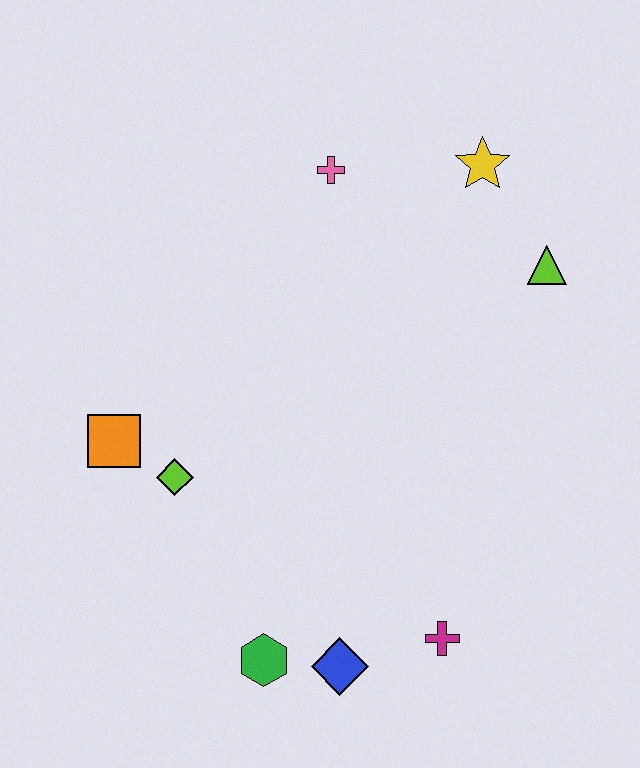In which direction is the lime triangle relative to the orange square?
The lime triangle is to the right of the orange square.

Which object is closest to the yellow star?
The lime triangle is closest to the yellow star.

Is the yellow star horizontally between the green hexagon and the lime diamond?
No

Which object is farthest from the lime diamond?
The yellow star is farthest from the lime diamond.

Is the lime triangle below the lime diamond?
No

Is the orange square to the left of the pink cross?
Yes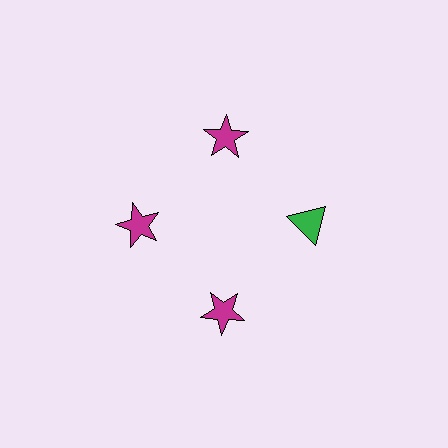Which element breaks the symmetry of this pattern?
The green triangle at roughly the 3 o'clock position breaks the symmetry. All other shapes are magenta stars.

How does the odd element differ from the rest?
It differs in both color (green instead of magenta) and shape (triangle instead of star).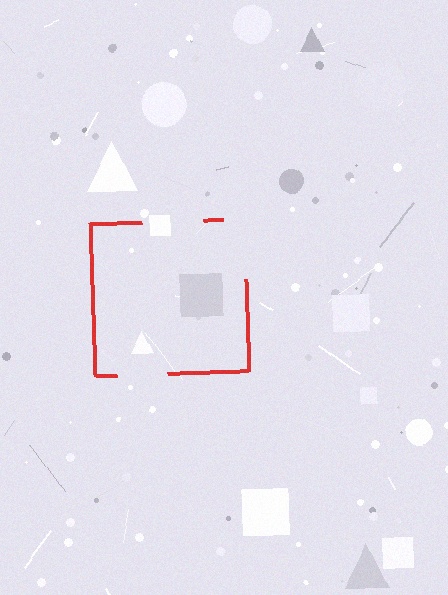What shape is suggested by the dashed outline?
The dashed outline suggests a square.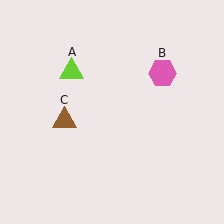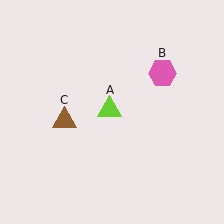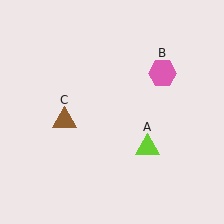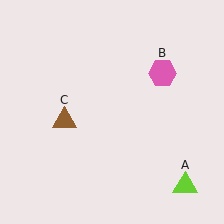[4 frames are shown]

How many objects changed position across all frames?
1 object changed position: lime triangle (object A).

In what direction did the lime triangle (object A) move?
The lime triangle (object A) moved down and to the right.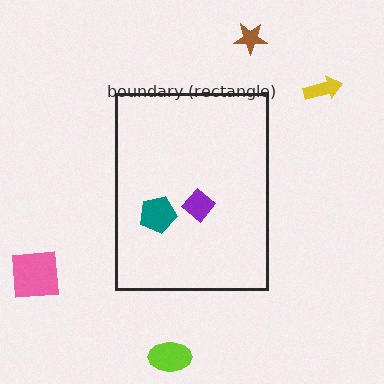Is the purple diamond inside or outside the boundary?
Inside.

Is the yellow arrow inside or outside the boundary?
Outside.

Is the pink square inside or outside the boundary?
Outside.